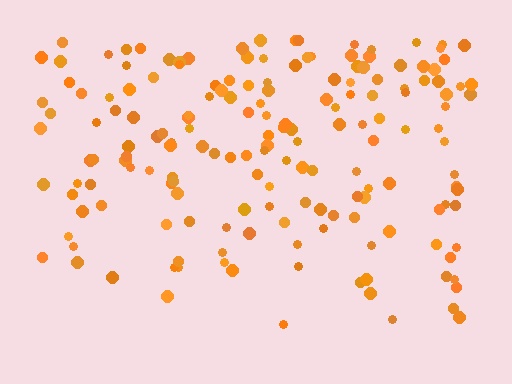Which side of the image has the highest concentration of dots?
The top.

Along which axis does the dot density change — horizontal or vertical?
Vertical.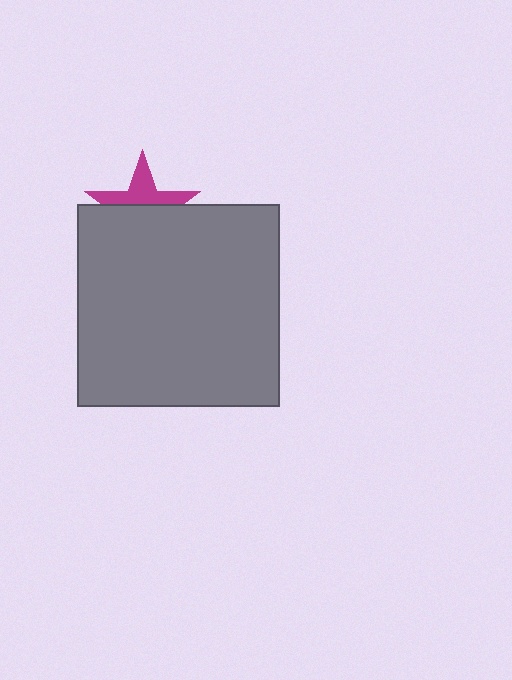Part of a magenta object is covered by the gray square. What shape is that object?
It is a star.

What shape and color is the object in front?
The object in front is a gray square.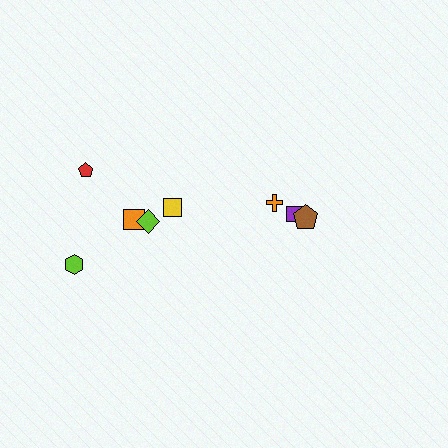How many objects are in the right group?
There are 3 objects.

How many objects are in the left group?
There are 5 objects.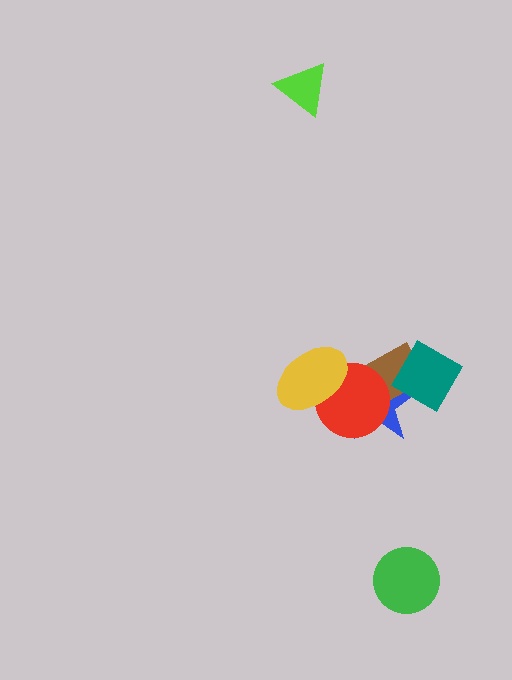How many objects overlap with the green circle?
0 objects overlap with the green circle.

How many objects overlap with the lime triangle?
0 objects overlap with the lime triangle.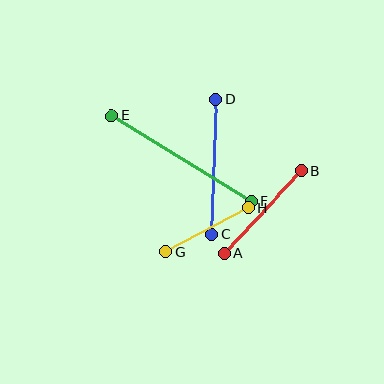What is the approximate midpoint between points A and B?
The midpoint is at approximately (263, 212) pixels.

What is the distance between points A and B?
The distance is approximately 112 pixels.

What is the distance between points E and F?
The distance is approximately 164 pixels.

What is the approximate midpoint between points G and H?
The midpoint is at approximately (207, 230) pixels.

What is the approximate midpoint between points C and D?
The midpoint is at approximately (214, 167) pixels.